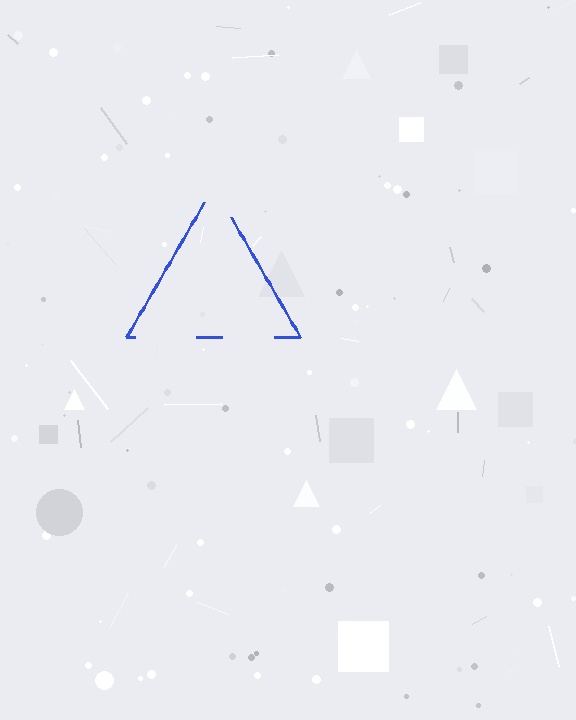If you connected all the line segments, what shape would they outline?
They would outline a triangle.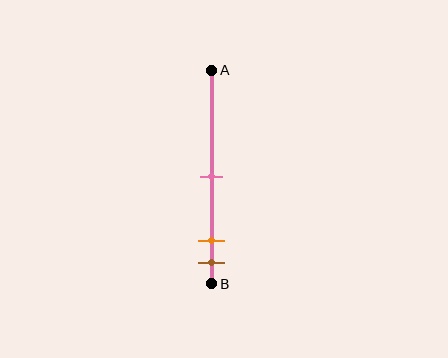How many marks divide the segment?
There are 3 marks dividing the segment.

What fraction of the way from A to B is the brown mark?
The brown mark is approximately 90% (0.9) of the way from A to B.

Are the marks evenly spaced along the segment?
No, the marks are not evenly spaced.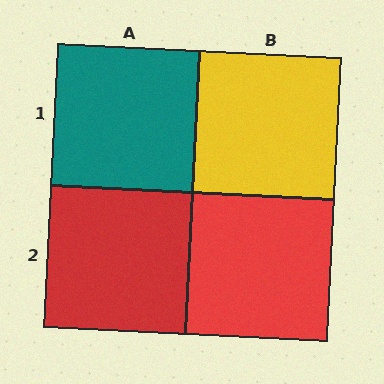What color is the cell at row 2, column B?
Red.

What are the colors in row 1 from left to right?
Teal, yellow.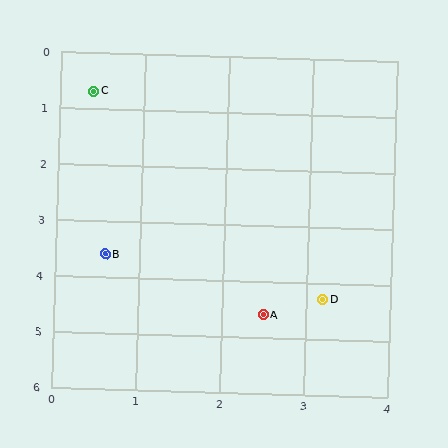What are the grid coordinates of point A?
Point A is at approximately (2.5, 4.6).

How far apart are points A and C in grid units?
Points A and C are about 4.4 grid units apart.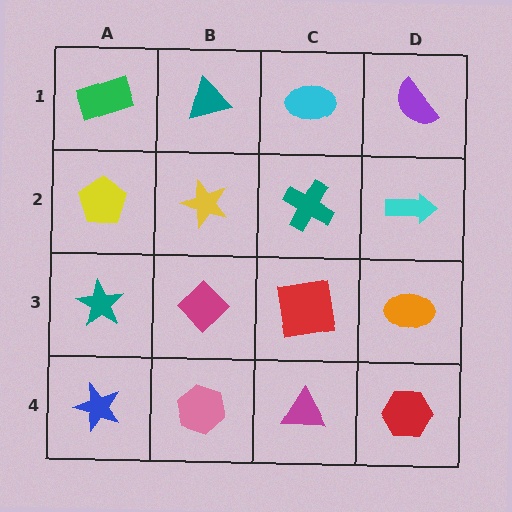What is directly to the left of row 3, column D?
A red square.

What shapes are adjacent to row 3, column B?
A yellow star (row 2, column B), a pink hexagon (row 4, column B), a teal star (row 3, column A), a red square (row 3, column C).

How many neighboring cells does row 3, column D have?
3.